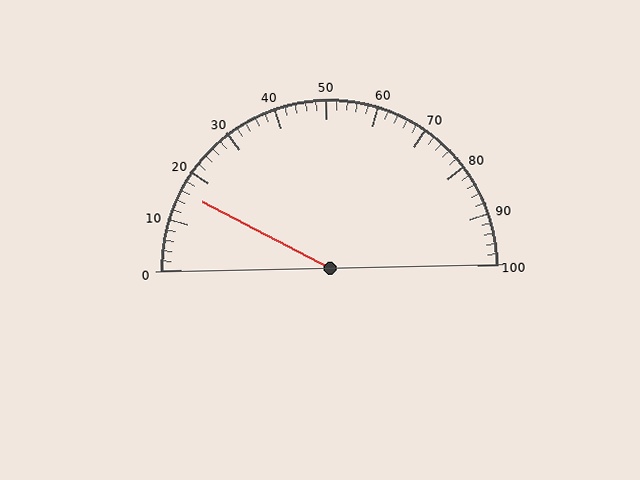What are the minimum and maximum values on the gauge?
The gauge ranges from 0 to 100.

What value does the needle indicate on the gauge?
The needle indicates approximately 16.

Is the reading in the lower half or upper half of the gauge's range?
The reading is in the lower half of the range (0 to 100).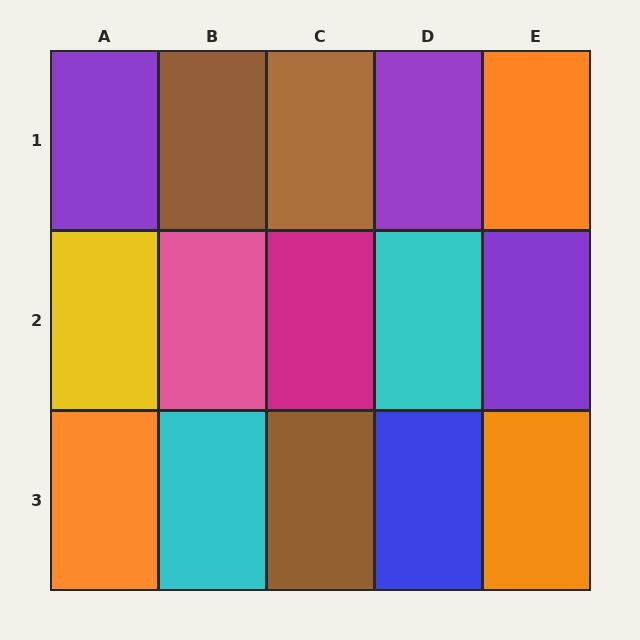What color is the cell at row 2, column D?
Cyan.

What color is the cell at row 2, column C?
Magenta.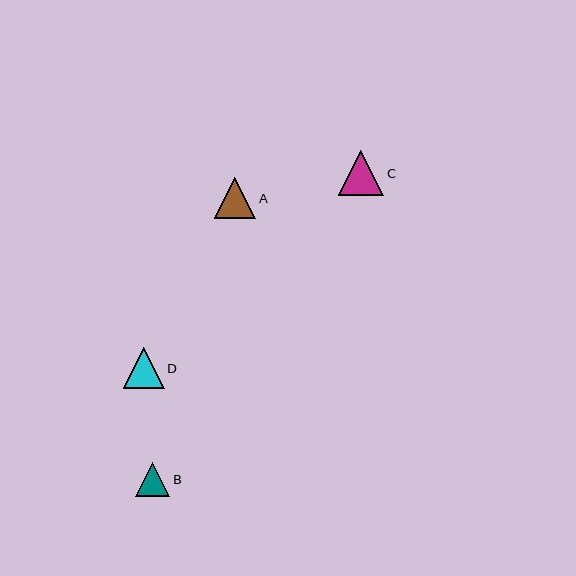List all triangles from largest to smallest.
From largest to smallest: C, A, D, B.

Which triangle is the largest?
Triangle C is the largest with a size of approximately 45 pixels.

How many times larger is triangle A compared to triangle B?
Triangle A is approximately 1.2 times the size of triangle B.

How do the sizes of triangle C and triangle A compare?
Triangle C and triangle A are approximately the same size.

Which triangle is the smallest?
Triangle B is the smallest with a size of approximately 34 pixels.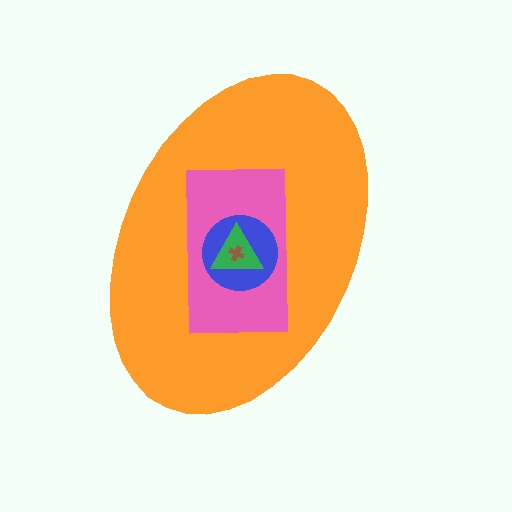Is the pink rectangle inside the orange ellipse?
Yes.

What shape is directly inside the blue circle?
The green triangle.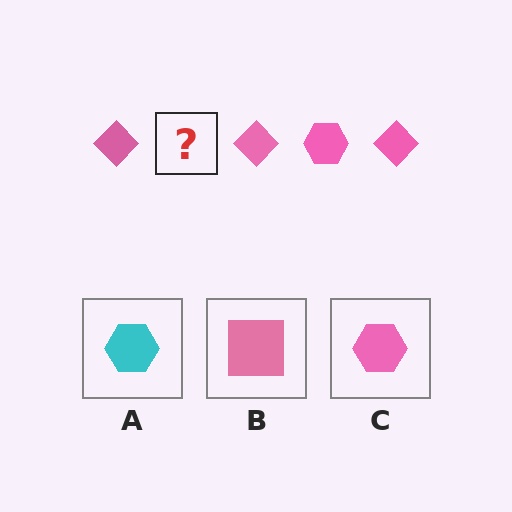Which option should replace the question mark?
Option C.